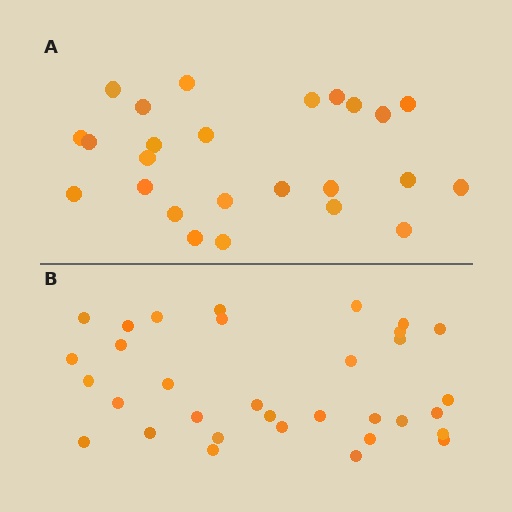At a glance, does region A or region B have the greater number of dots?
Region B (the bottom region) has more dots.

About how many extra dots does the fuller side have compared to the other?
Region B has roughly 8 or so more dots than region A.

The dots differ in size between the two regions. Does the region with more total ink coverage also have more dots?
No. Region A has more total ink coverage because its dots are larger, but region B actually contains more individual dots. Total area can be misleading — the number of items is what matters here.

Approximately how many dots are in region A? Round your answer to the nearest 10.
About 20 dots. (The exact count is 25, which rounds to 20.)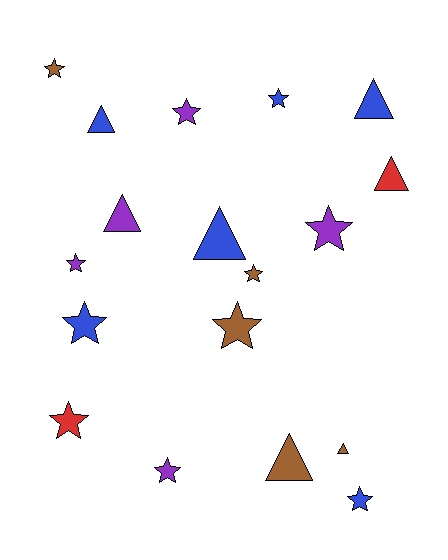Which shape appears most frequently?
Star, with 11 objects.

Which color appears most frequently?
Blue, with 6 objects.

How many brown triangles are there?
There are 2 brown triangles.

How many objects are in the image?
There are 18 objects.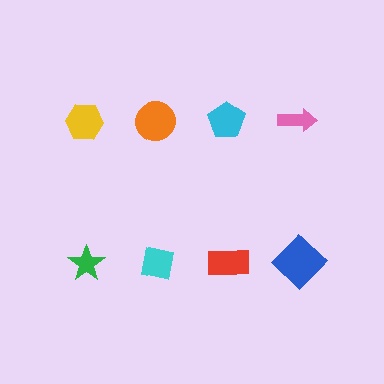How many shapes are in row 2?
4 shapes.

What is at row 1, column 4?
A pink arrow.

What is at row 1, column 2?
An orange circle.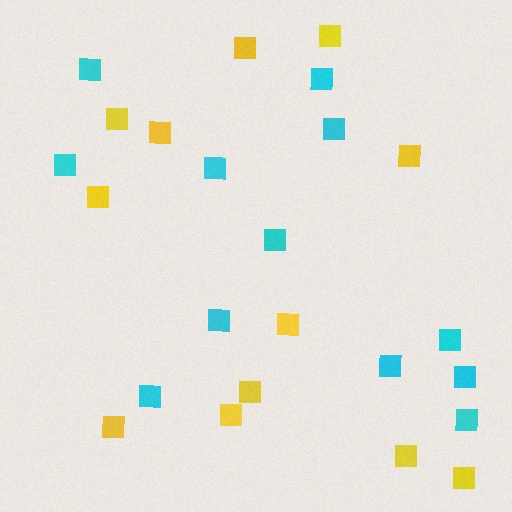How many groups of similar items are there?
There are 2 groups: one group of cyan squares (12) and one group of yellow squares (12).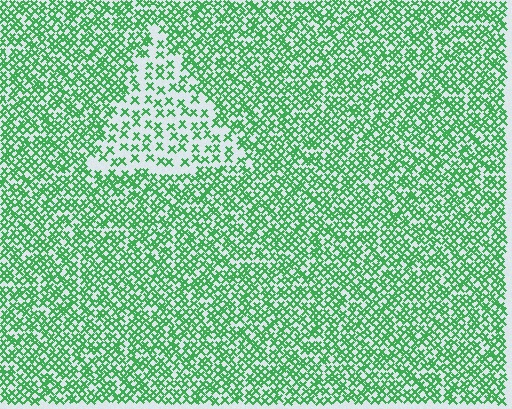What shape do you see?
I see a triangle.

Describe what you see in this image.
The image contains small green elements arranged at two different densities. A triangle-shaped region is visible where the elements are less densely packed than the surrounding area.